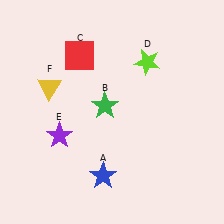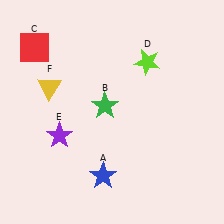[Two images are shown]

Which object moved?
The red square (C) moved left.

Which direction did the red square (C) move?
The red square (C) moved left.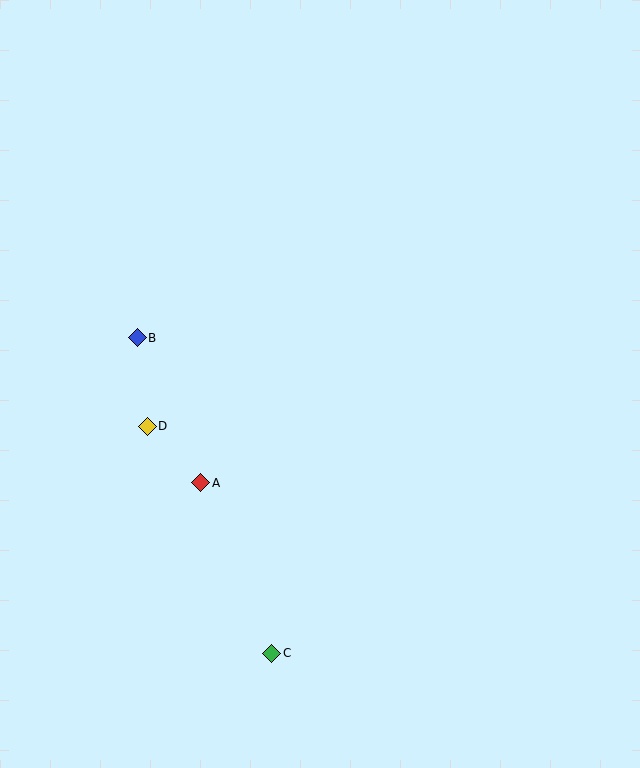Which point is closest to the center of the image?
Point A at (201, 483) is closest to the center.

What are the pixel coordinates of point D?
Point D is at (147, 426).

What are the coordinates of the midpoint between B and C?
The midpoint between B and C is at (205, 495).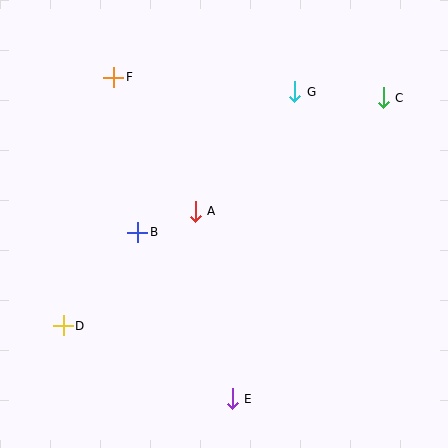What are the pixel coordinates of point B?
Point B is at (138, 232).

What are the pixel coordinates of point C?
Point C is at (383, 98).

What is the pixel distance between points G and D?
The distance between G and D is 329 pixels.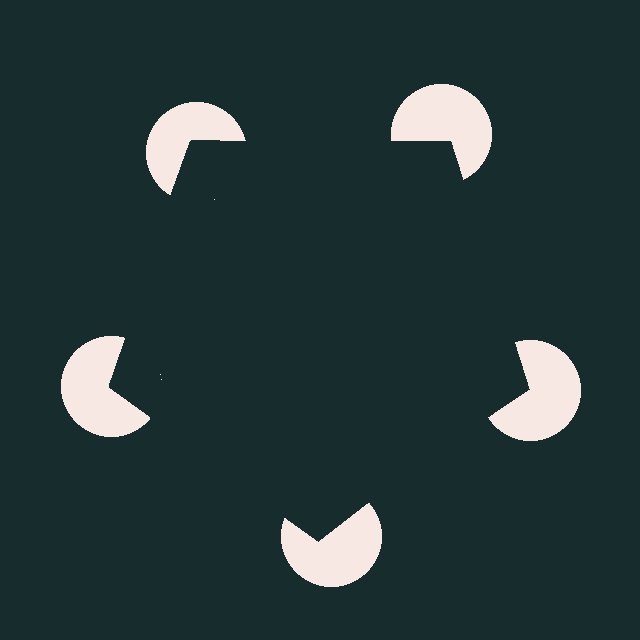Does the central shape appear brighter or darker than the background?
It typically appears slightly darker than the background, even though no actual brightness change is drawn.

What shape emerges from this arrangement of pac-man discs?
An illusory pentagon — its edges are inferred from the aligned wedge cuts in the pac-man discs, not physically drawn.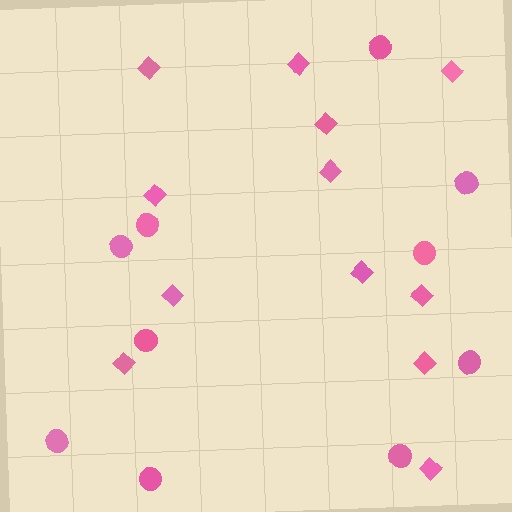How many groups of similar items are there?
There are 2 groups: one group of diamonds (12) and one group of circles (10).